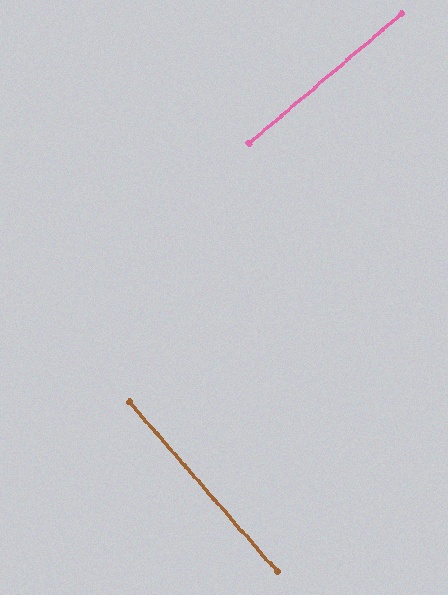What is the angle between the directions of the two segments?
Approximately 89 degrees.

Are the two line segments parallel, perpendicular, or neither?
Perpendicular — they meet at approximately 89°.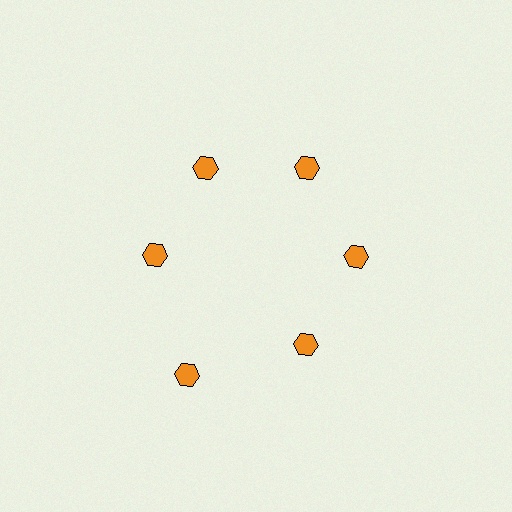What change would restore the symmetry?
The symmetry would be restored by moving it inward, back onto the ring so that all 6 hexagons sit at equal angles and equal distance from the center.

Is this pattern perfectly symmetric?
No. The 6 orange hexagons are arranged in a ring, but one element near the 7 o'clock position is pushed outward from the center, breaking the 6-fold rotational symmetry.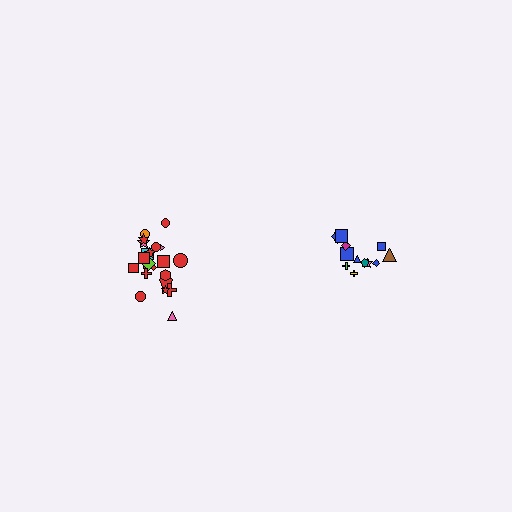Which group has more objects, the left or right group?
The left group.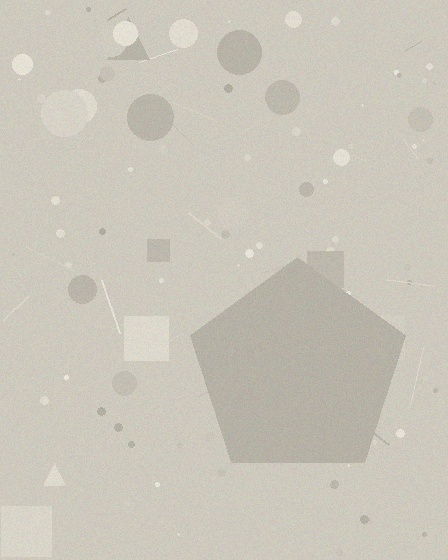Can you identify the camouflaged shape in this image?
The camouflaged shape is a pentagon.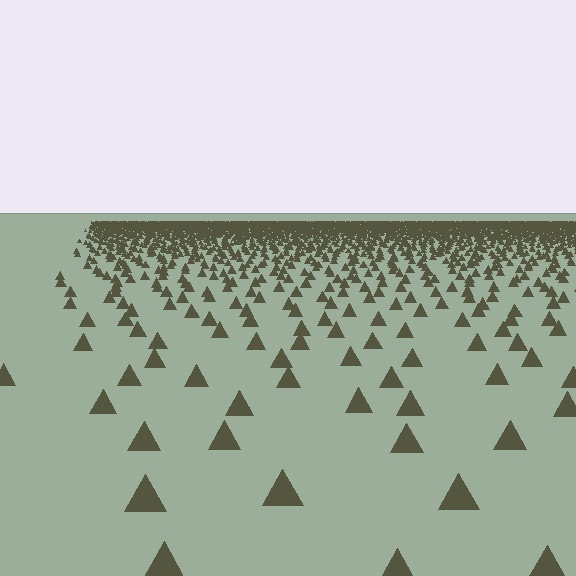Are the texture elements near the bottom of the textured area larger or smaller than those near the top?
Larger. Near the bottom, elements are closer to the viewer and appear at a bigger on-screen size.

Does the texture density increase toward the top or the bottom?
Density increases toward the top.